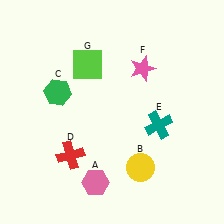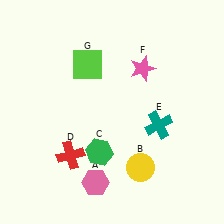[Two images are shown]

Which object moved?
The green hexagon (C) moved down.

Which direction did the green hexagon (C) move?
The green hexagon (C) moved down.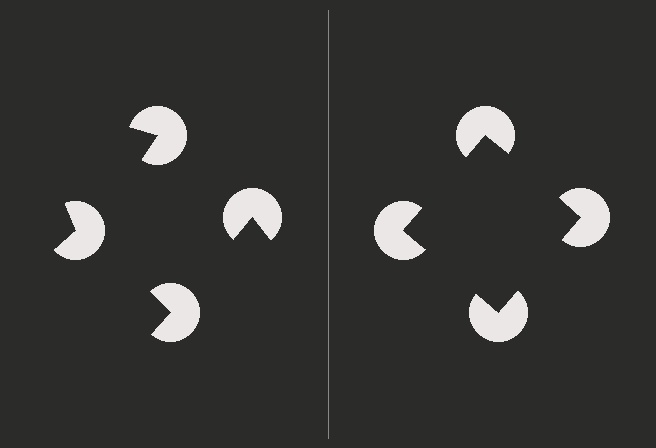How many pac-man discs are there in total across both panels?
8 — 4 on each side.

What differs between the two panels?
The pac-man discs are positioned identically on both sides; only the wedge orientations differ. On the right they align to a square; on the left they are misaligned.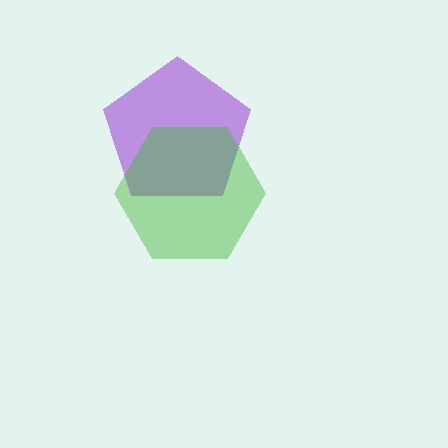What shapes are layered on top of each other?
The layered shapes are: a purple pentagon, a green hexagon.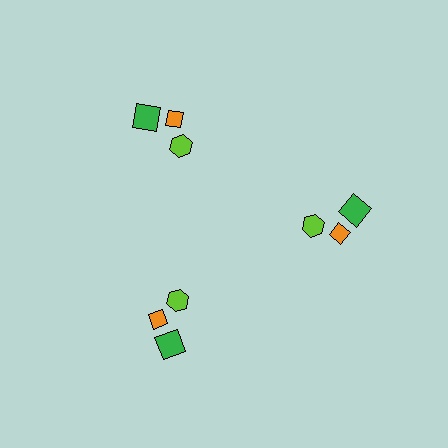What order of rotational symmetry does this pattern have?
This pattern has 3-fold rotational symmetry.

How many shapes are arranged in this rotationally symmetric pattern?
There are 9 shapes, arranged in 3 groups of 3.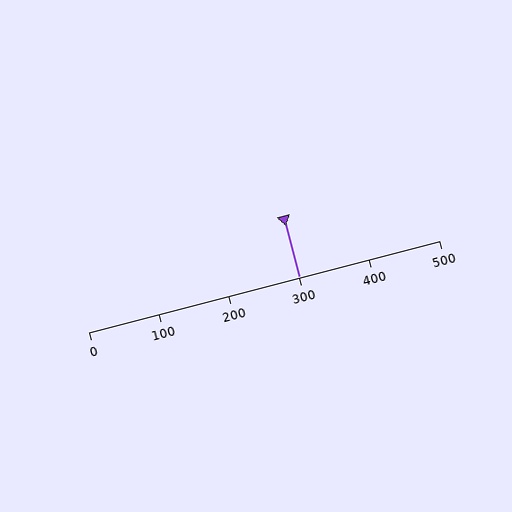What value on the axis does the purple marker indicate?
The marker indicates approximately 300.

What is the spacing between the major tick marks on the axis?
The major ticks are spaced 100 apart.